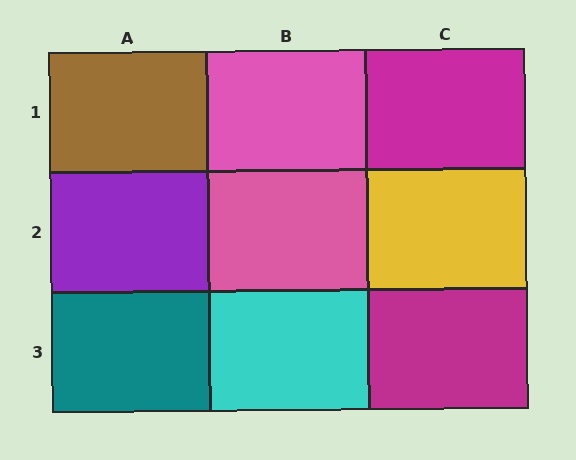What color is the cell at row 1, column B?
Pink.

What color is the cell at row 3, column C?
Magenta.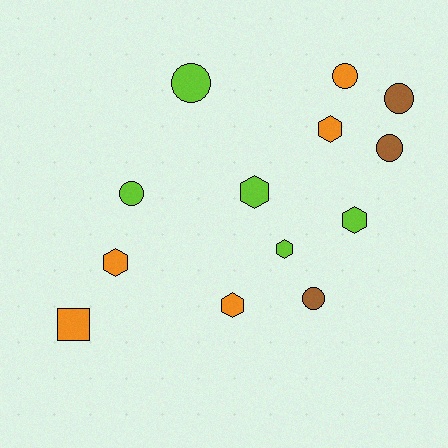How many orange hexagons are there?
There are 3 orange hexagons.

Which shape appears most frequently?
Hexagon, with 6 objects.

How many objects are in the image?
There are 13 objects.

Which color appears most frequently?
Lime, with 5 objects.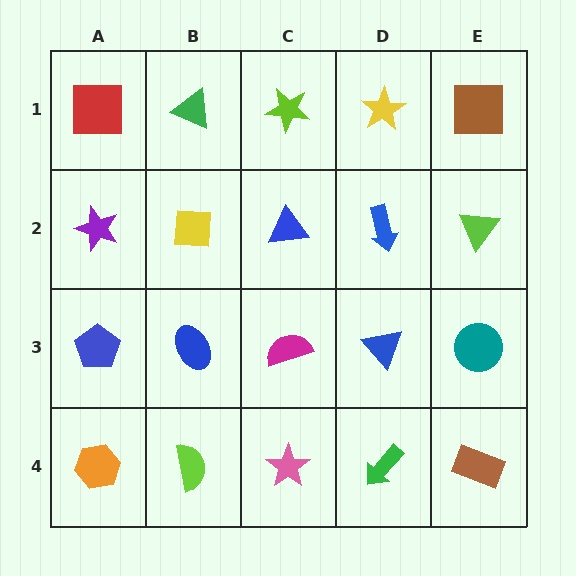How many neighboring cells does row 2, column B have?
4.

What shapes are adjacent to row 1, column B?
A yellow square (row 2, column B), a red square (row 1, column A), a lime star (row 1, column C).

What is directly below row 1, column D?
A blue arrow.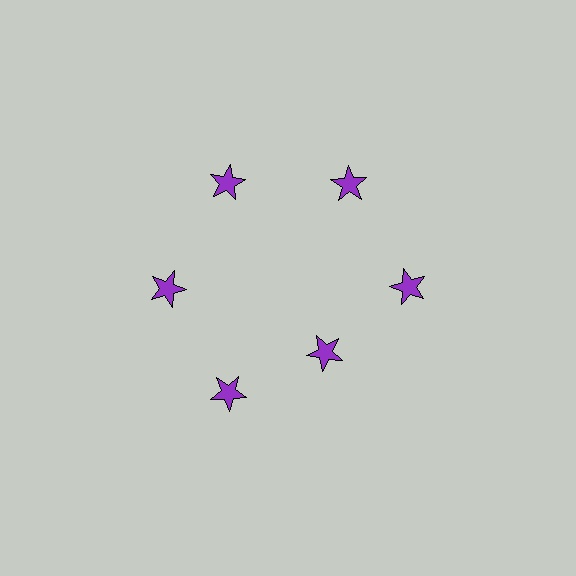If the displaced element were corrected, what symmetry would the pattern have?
It would have 6-fold rotational symmetry — the pattern would map onto itself every 60 degrees.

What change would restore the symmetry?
The symmetry would be restored by moving it outward, back onto the ring so that all 6 stars sit at equal angles and equal distance from the center.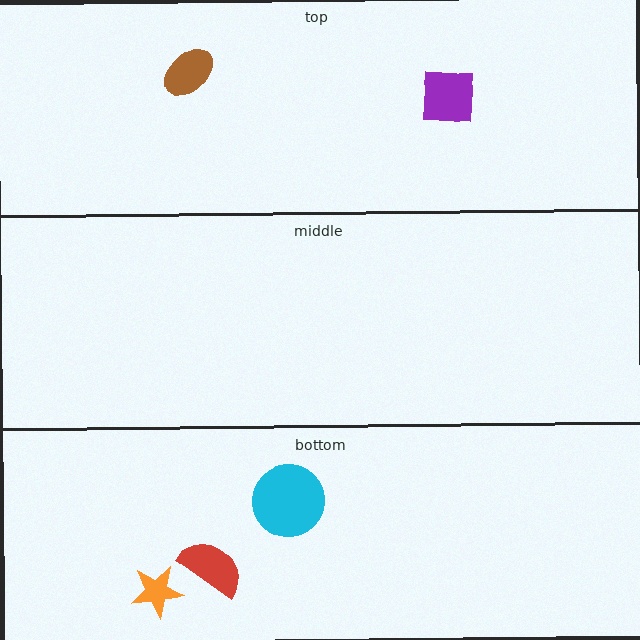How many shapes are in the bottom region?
3.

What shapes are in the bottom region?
The cyan circle, the orange star, the red semicircle.